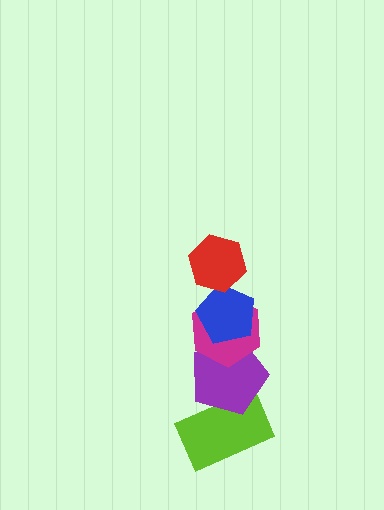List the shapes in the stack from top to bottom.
From top to bottom: the red hexagon, the blue pentagon, the magenta hexagon, the purple pentagon, the lime rectangle.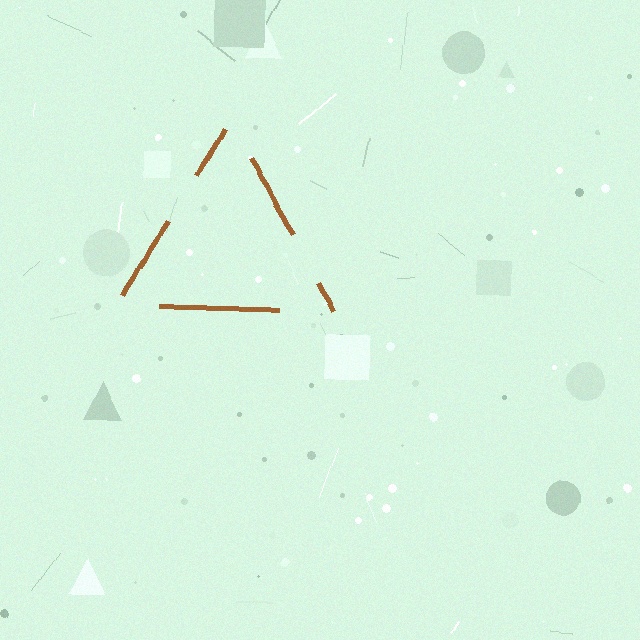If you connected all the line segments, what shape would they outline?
They would outline a triangle.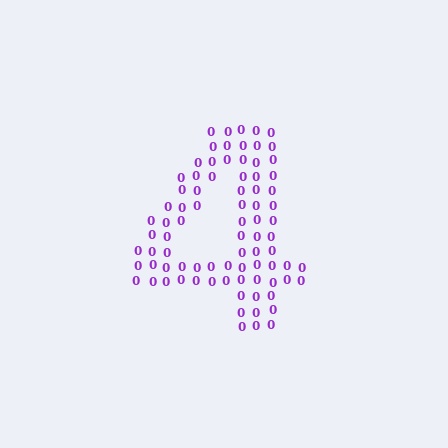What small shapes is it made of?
It is made of small digit 0's.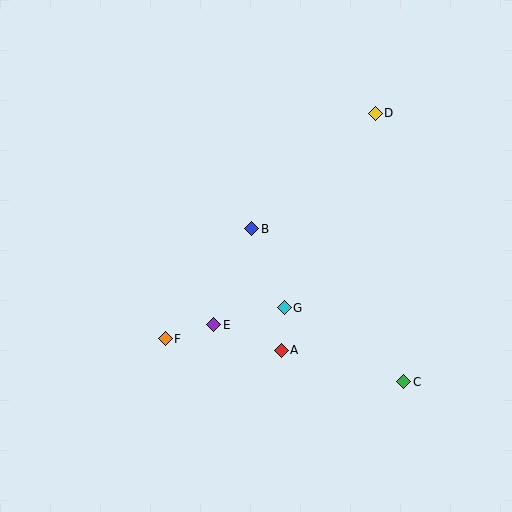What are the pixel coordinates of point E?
Point E is at (214, 325).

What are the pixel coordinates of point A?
Point A is at (281, 351).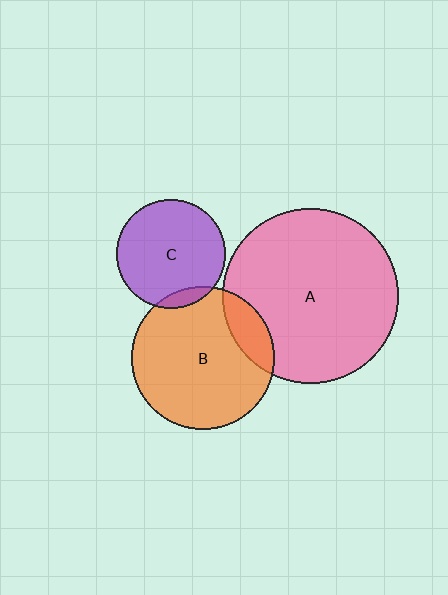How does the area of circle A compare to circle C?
Approximately 2.6 times.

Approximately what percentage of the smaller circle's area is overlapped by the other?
Approximately 15%.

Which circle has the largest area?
Circle A (pink).